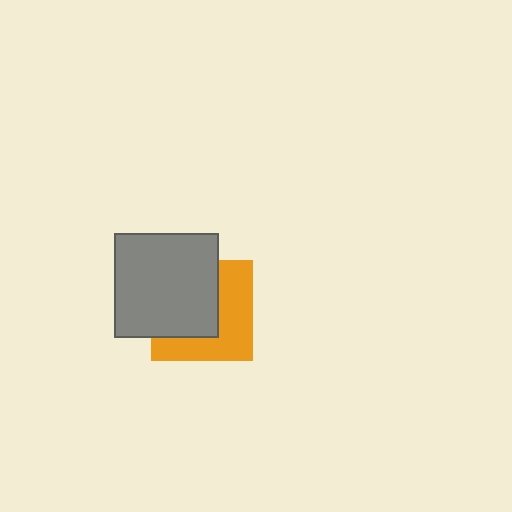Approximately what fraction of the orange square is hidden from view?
Roughly 51% of the orange square is hidden behind the gray square.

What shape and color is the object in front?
The object in front is a gray square.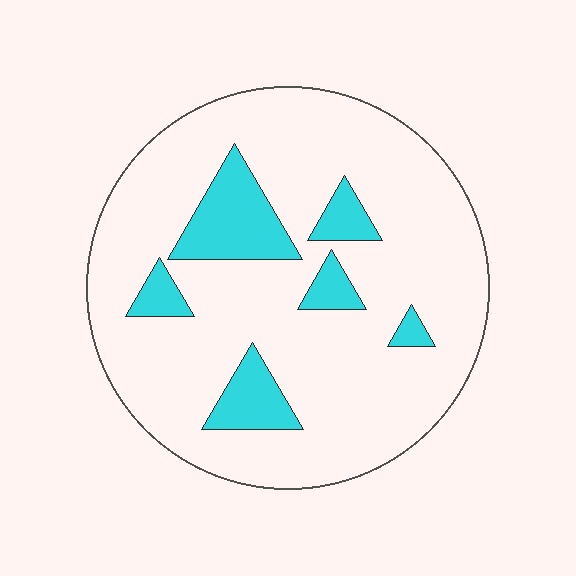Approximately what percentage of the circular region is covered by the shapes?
Approximately 15%.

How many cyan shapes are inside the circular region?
6.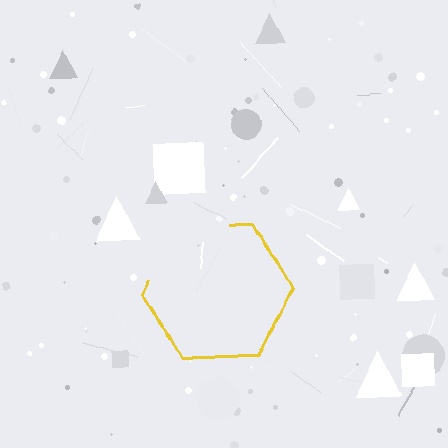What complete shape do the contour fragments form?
The contour fragments form a hexagon.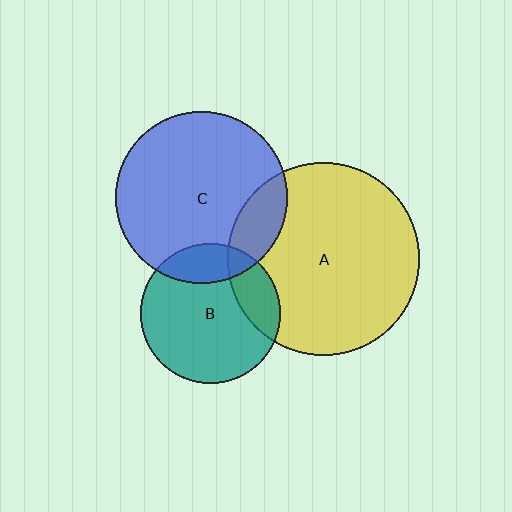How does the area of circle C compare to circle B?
Approximately 1.5 times.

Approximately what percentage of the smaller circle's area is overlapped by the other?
Approximately 20%.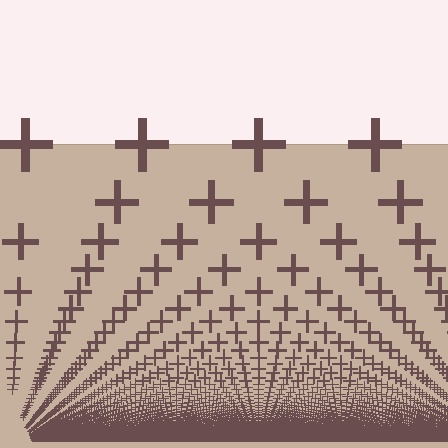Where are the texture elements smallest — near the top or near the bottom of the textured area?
Near the bottom.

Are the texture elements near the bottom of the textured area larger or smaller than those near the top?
Smaller. The gradient is inverted — elements near the bottom are smaller and denser.